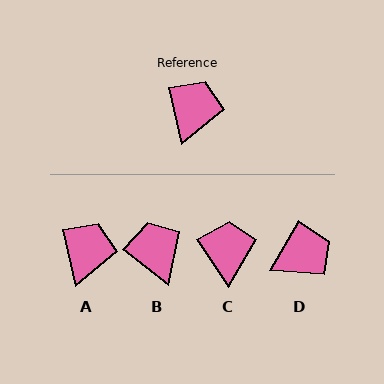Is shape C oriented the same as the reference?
No, it is off by about 20 degrees.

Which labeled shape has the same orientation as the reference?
A.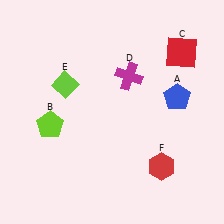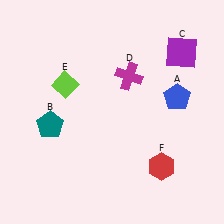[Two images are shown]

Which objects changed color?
B changed from lime to teal. C changed from red to purple.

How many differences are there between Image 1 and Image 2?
There are 2 differences between the two images.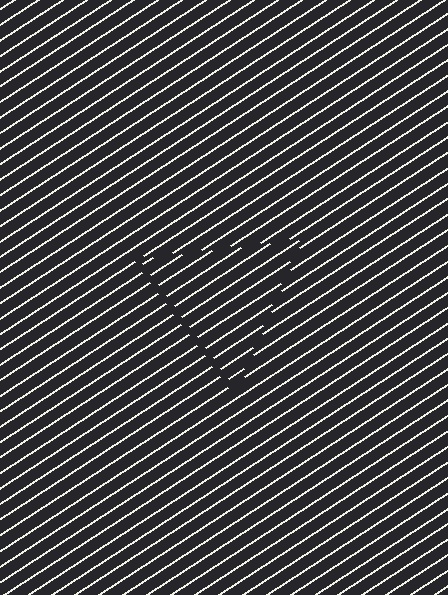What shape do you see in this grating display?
An illusory triangle. The interior of the shape contains the same grating, shifted by half a period — the contour is defined by the phase discontinuity where line-ends from the inner and outer gratings abut.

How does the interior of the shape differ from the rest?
The interior of the shape contains the same grating, shifted by half a period — the contour is defined by the phase discontinuity where line-ends from the inner and outer gratings abut.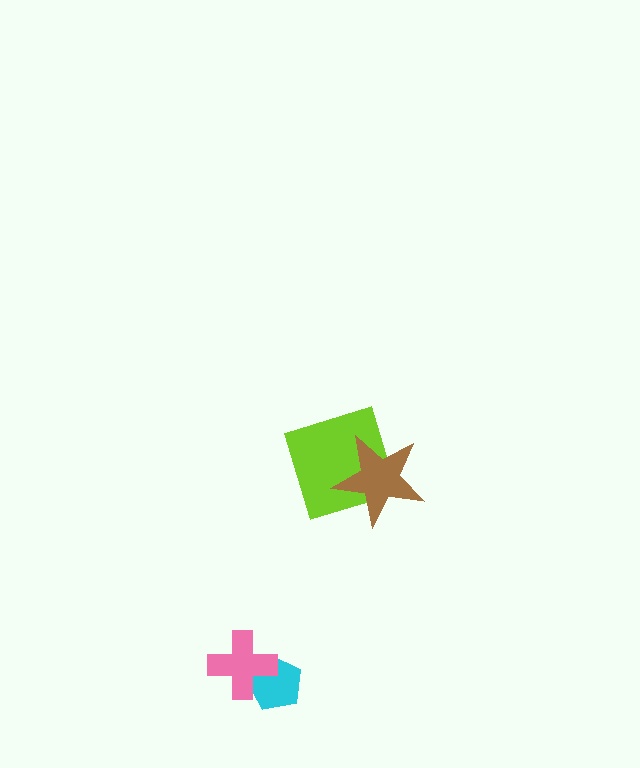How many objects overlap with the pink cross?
1 object overlaps with the pink cross.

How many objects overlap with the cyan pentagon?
1 object overlaps with the cyan pentagon.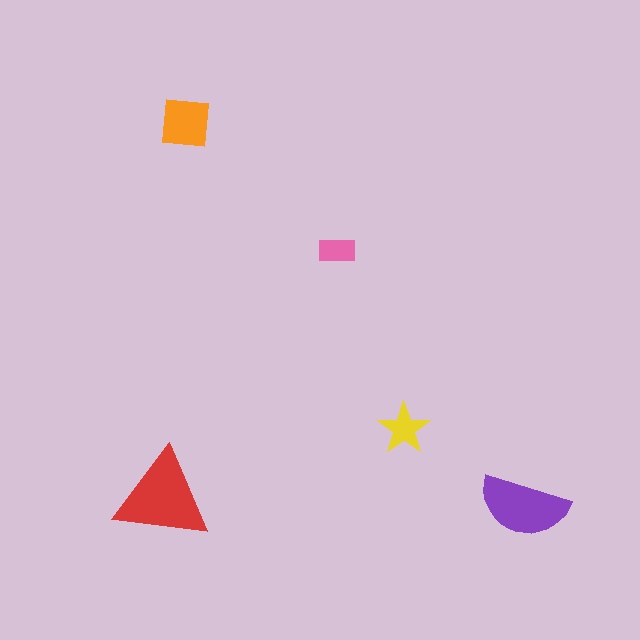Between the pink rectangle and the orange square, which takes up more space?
The orange square.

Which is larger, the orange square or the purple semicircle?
The purple semicircle.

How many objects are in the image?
There are 5 objects in the image.